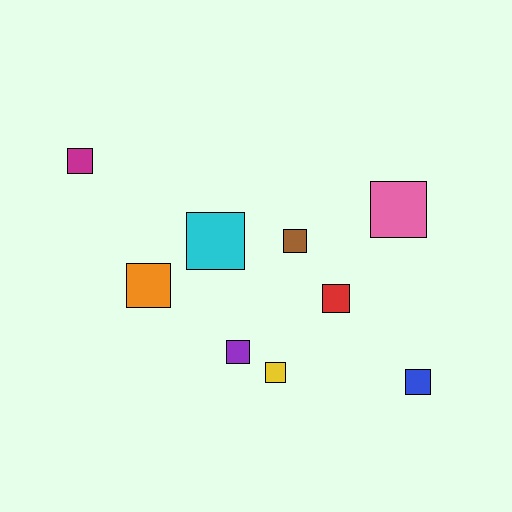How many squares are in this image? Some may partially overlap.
There are 9 squares.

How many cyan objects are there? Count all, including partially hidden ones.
There is 1 cyan object.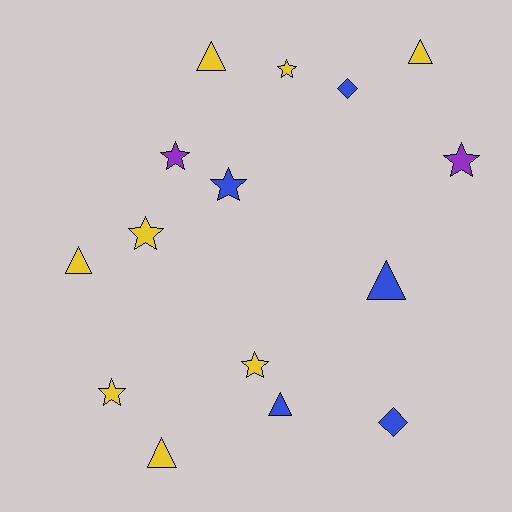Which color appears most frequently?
Yellow, with 8 objects.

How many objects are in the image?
There are 15 objects.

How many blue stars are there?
There is 1 blue star.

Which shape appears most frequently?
Star, with 7 objects.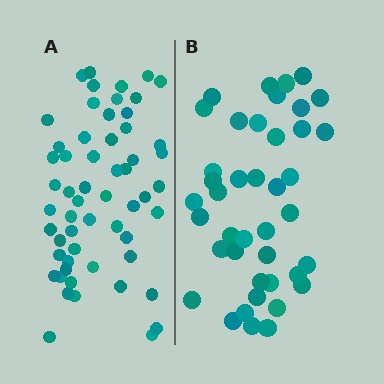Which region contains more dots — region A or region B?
Region A (the left region) has more dots.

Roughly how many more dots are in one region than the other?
Region A has approximately 15 more dots than region B.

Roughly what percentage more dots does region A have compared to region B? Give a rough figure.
About 40% more.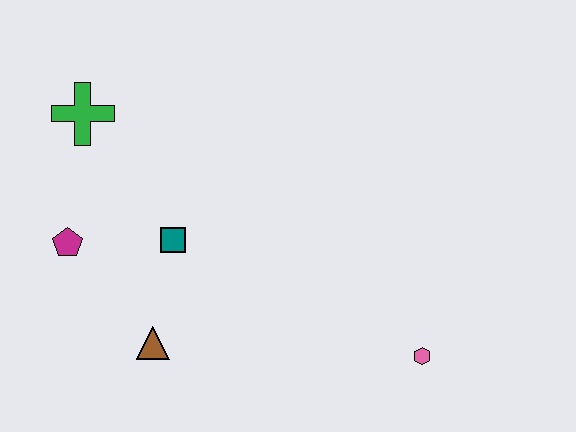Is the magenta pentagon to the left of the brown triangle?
Yes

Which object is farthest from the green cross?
The pink hexagon is farthest from the green cross.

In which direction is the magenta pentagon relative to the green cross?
The magenta pentagon is below the green cross.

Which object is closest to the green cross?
The magenta pentagon is closest to the green cross.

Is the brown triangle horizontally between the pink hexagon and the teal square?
No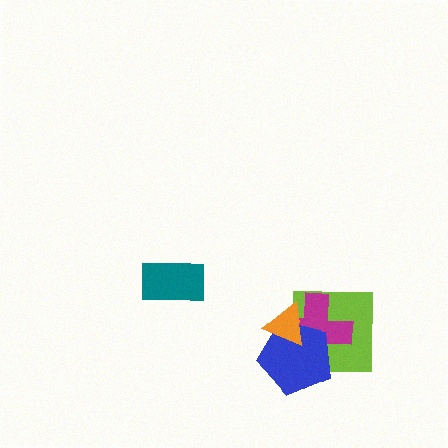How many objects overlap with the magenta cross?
3 objects overlap with the magenta cross.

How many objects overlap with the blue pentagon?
3 objects overlap with the blue pentagon.